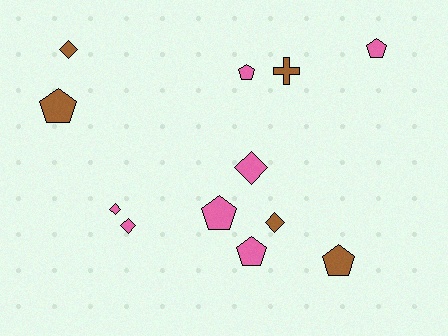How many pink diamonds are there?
There are 3 pink diamonds.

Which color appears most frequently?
Pink, with 7 objects.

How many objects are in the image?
There are 12 objects.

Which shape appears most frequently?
Pentagon, with 6 objects.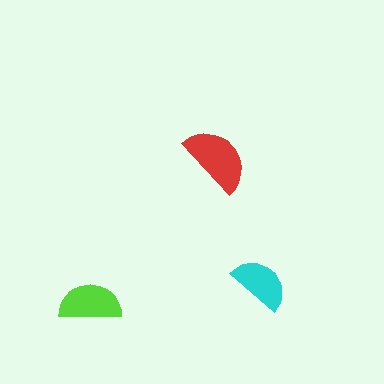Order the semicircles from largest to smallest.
the red one, the lime one, the cyan one.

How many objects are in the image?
There are 3 objects in the image.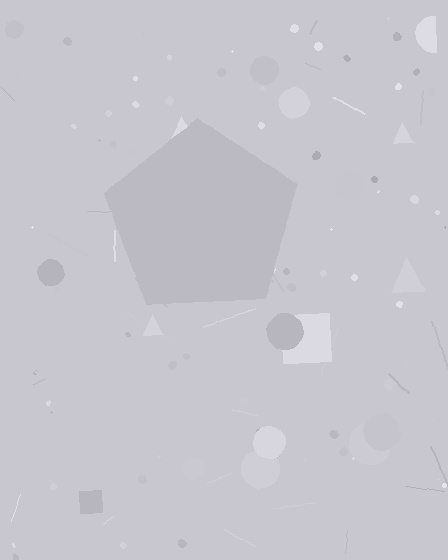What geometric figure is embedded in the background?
A pentagon is embedded in the background.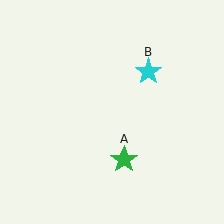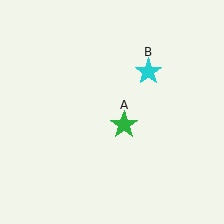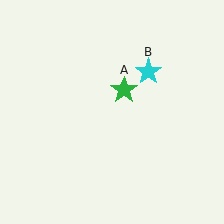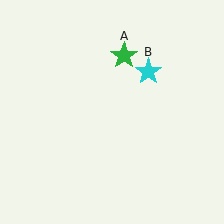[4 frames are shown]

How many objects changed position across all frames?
1 object changed position: green star (object A).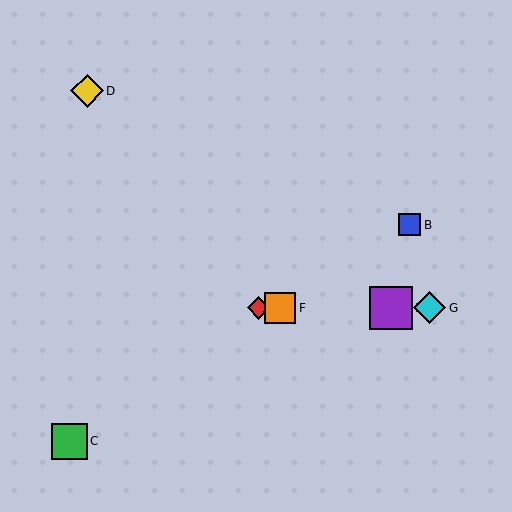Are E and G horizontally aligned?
Yes, both are at y≈308.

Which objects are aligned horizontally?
Objects A, E, F, G are aligned horizontally.